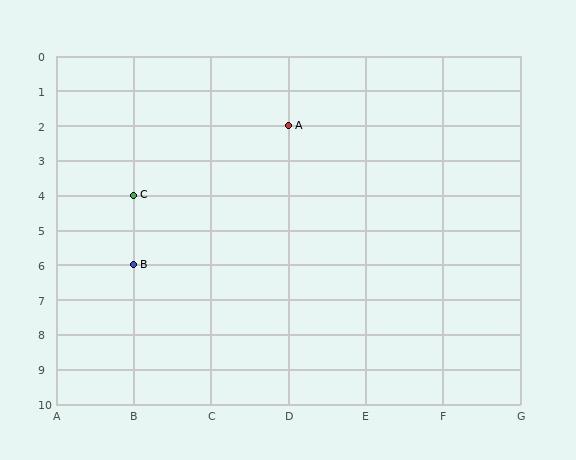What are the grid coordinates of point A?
Point A is at grid coordinates (D, 2).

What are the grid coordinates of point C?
Point C is at grid coordinates (B, 4).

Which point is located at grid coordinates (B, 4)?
Point C is at (B, 4).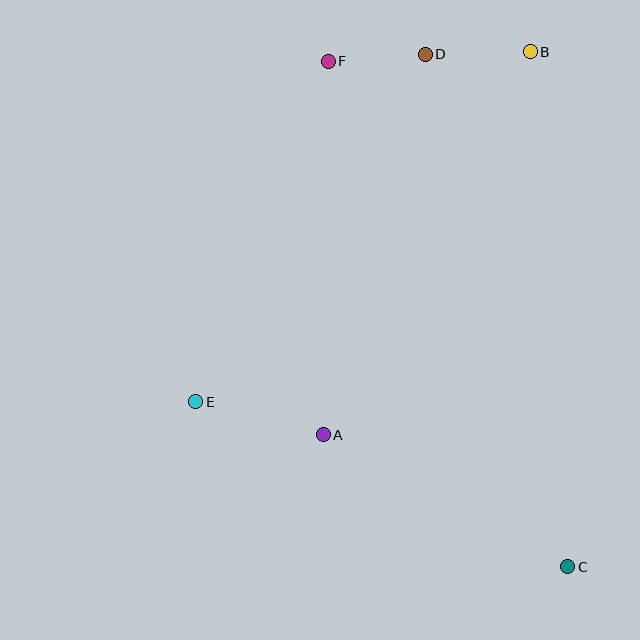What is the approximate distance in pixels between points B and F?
The distance between B and F is approximately 202 pixels.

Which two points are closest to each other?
Points D and F are closest to each other.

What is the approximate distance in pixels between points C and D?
The distance between C and D is approximately 532 pixels.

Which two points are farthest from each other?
Points C and F are farthest from each other.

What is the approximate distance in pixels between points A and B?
The distance between A and B is approximately 435 pixels.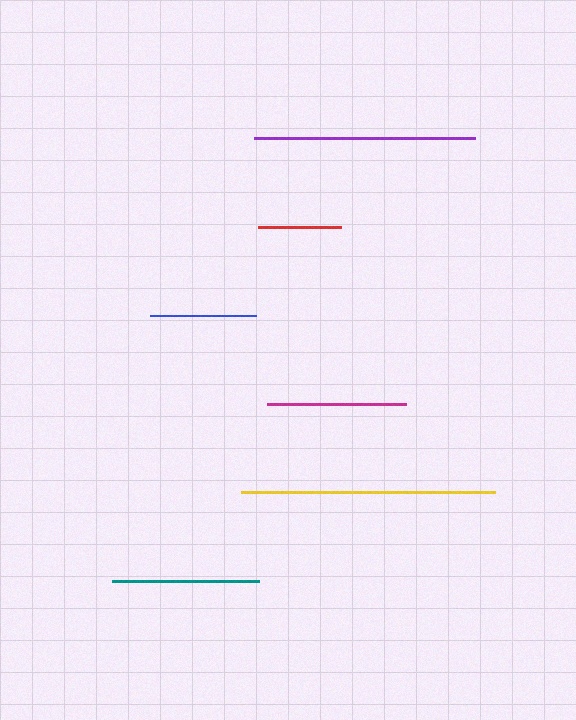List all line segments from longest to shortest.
From longest to shortest: yellow, purple, teal, magenta, blue, red.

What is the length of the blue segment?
The blue segment is approximately 106 pixels long.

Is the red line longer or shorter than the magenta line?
The magenta line is longer than the red line.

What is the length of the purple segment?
The purple segment is approximately 221 pixels long.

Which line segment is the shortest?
The red line is the shortest at approximately 83 pixels.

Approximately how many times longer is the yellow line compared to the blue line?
The yellow line is approximately 2.4 times the length of the blue line.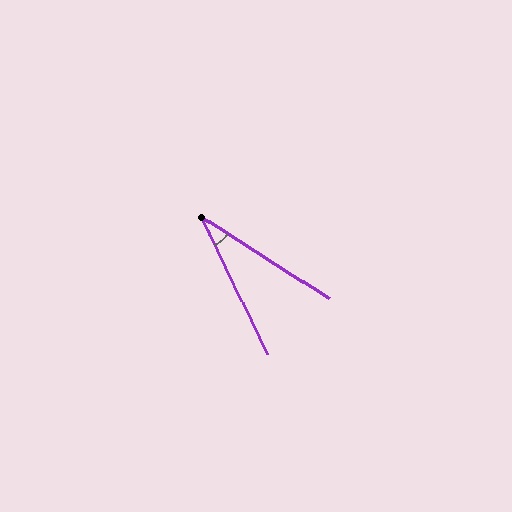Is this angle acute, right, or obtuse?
It is acute.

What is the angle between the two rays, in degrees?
Approximately 32 degrees.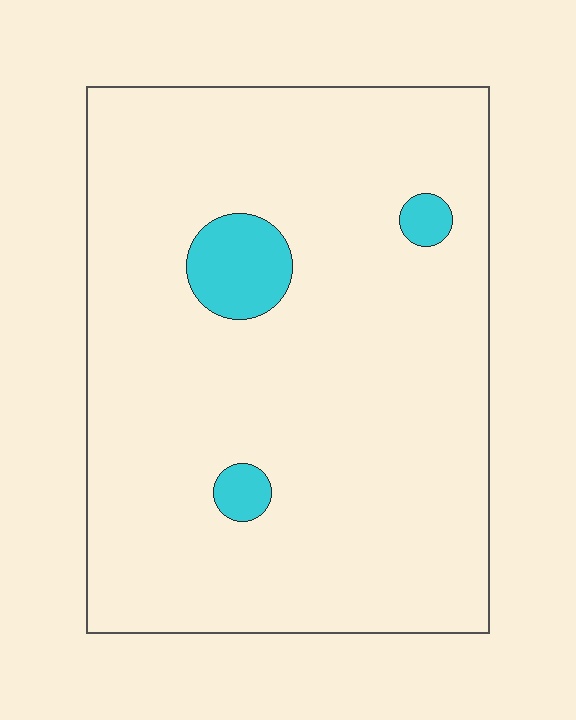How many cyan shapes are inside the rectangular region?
3.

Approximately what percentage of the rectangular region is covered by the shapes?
Approximately 5%.